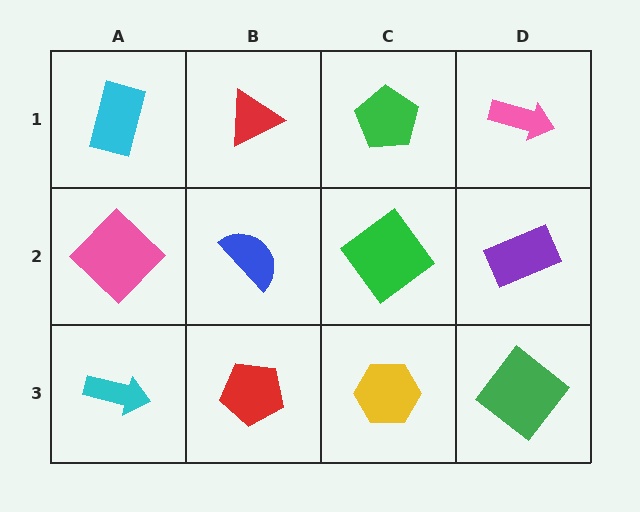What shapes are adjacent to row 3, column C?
A green diamond (row 2, column C), a red pentagon (row 3, column B), a green diamond (row 3, column D).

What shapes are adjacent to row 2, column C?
A green pentagon (row 1, column C), a yellow hexagon (row 3, column C), a blue semicircle (row 2, column B), a purple rectangle (row 2, column D).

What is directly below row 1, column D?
A purple rectangle.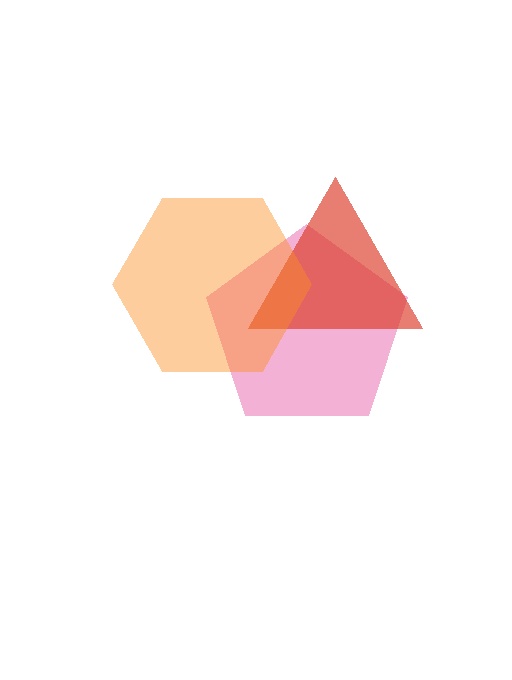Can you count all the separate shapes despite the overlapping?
Yes, there are 3 separate shapes.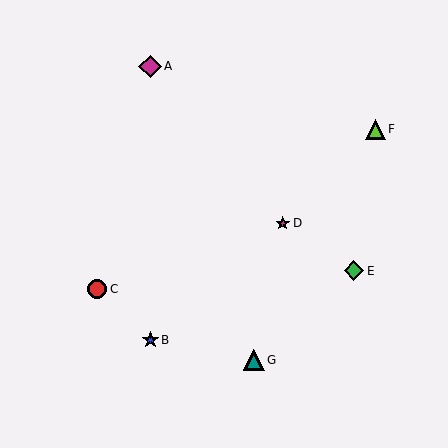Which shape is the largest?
The magenta diamond (labeled A) is the largest.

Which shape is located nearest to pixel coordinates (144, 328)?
The blue star (labeled B) at (151, 340) is nearest to that location.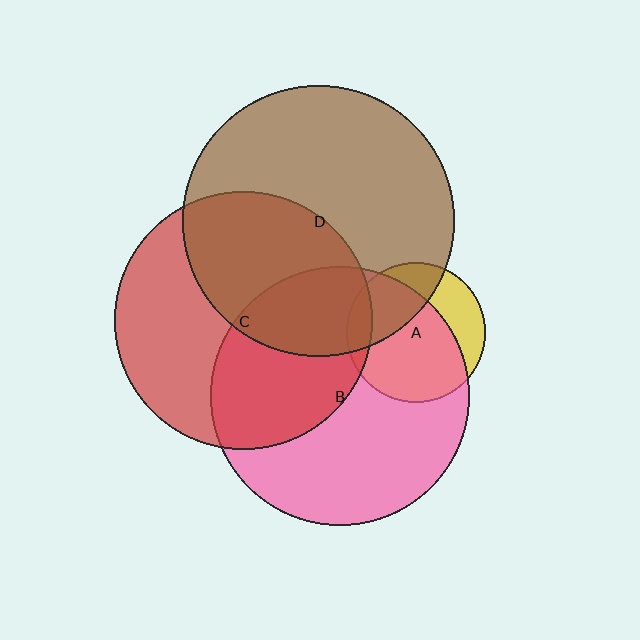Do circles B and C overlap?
Yes.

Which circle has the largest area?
Circle D (brown).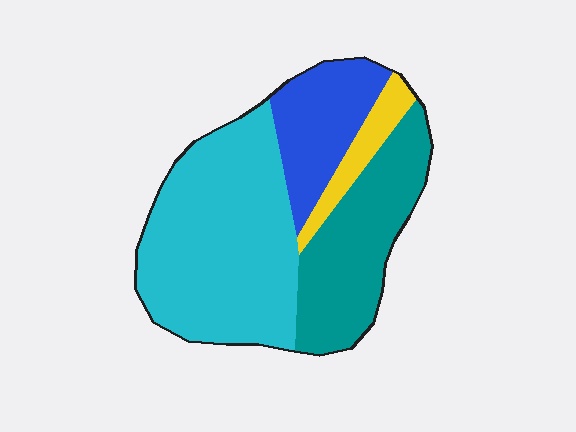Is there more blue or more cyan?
Cyan.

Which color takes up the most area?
Cyan, at roughly 50%.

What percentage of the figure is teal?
Teal covers roughly 25% of the figure.